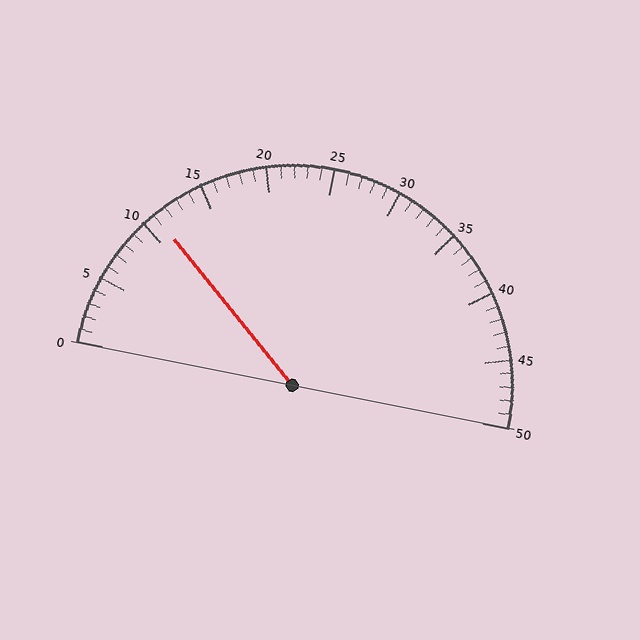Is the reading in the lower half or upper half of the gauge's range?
The reading is in the lower half of the range (0 to 50).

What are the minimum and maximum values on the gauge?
The gauge ranges from 0 to 50.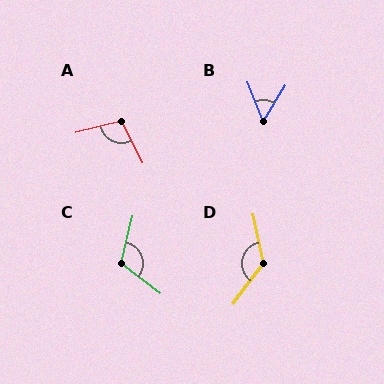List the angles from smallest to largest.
B (53°), A (102°), C (114°), D (132°).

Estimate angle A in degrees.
Approximately 102 degrees.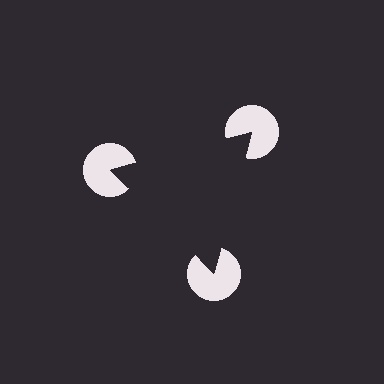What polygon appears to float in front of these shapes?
An illusory triangle — its edges are inferred from the aligned wedge cuts in the pac-man discs, not physically drawn.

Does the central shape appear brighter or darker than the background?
It typically appears slightly darker than the background, even though no actual brightness change is drawn.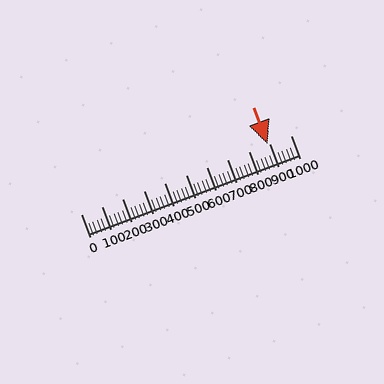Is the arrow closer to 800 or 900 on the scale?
The arrow is closer to 900.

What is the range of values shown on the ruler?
The ruler shows values from 0 to 1000.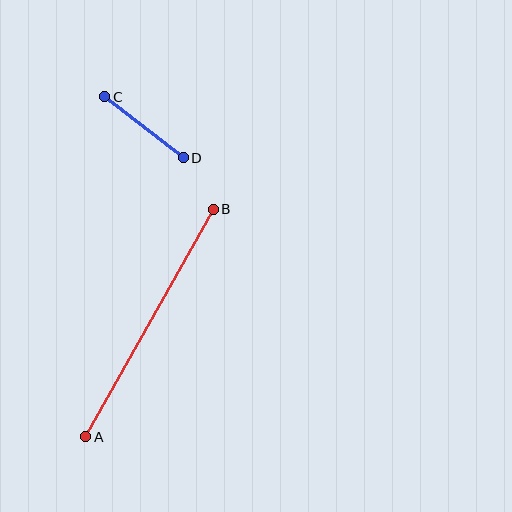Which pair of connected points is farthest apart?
Points A and B are farthest apart.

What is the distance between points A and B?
The distance is approximately 261 pixels.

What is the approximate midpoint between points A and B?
The midpoint is at approximately (150, 323) pixels.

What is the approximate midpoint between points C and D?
The midpoint is at approximately (144, 127) pixels.